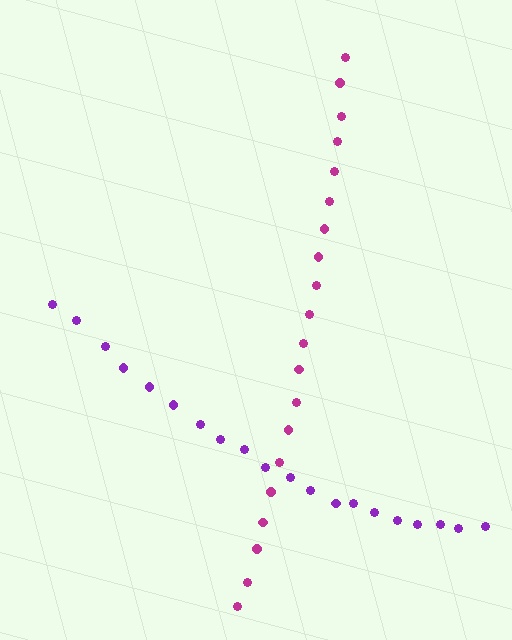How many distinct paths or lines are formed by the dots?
There are 2 distinct paths.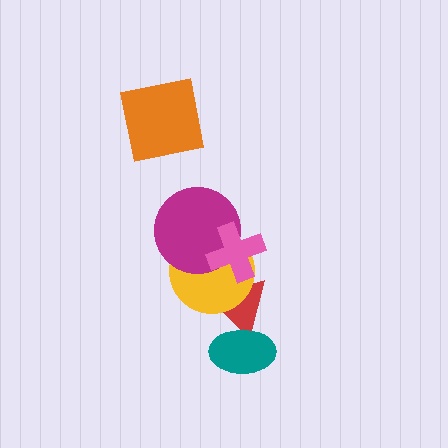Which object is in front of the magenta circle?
The pink cross is in front of the magenta circle.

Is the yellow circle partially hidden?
Yes, it is partially covered by another shape.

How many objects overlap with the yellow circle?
3 objects overlap with the yellow circle.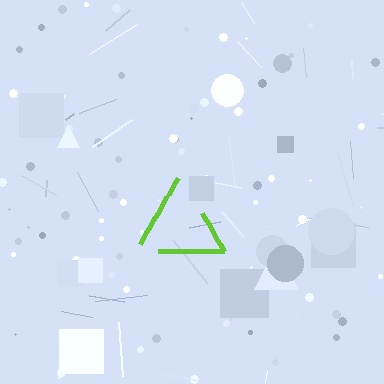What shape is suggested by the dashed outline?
The dashed outline suggests a triangle.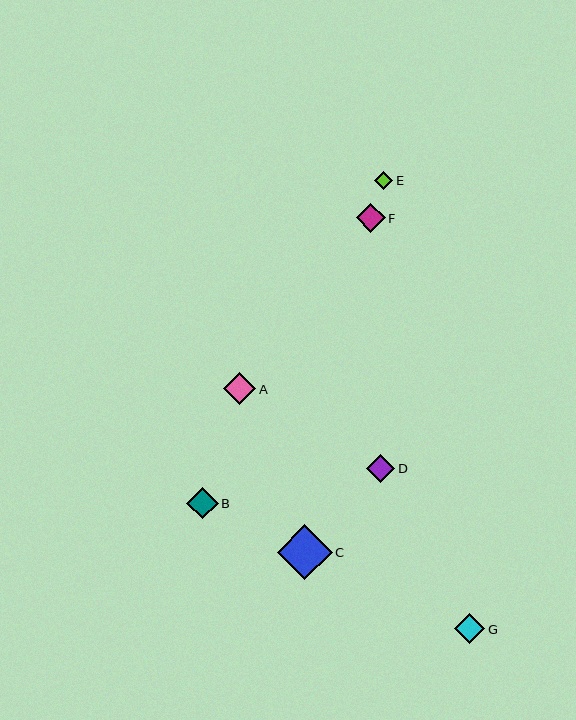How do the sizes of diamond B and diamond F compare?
Diamond B and diamond F are approximately the same size.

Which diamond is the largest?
Diamond C is the largest with a size of approximately 55 pixels.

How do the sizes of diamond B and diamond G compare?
Diamond B and diamond G are approximately the same size.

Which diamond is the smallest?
Diamond E is the smallest with a size of approximately 18 pixels.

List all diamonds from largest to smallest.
From largest to smallest: C, A, B, G, F, D, E.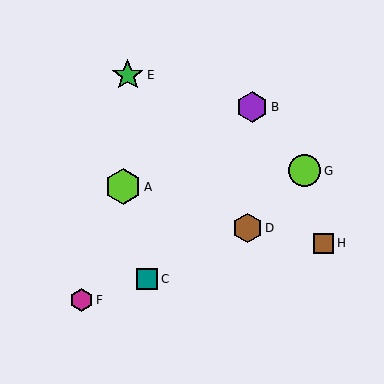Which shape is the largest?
The lime hexagon (labeled A) is the largest.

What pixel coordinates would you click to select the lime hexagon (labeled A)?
Click at (123, 187) to select the lime hexagon A.